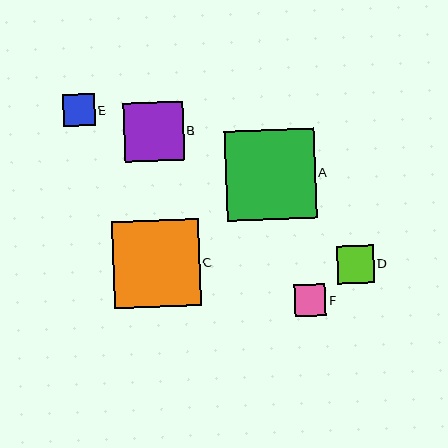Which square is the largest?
Square A is the largest with a size of approximately 89 pixels.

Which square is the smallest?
Square F is the smallest with a size of approximately 32 pixels.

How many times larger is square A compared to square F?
Square A is approximately 2.8 times the size of square F.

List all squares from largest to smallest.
From largest to smallest: A, C, B, D, E, F.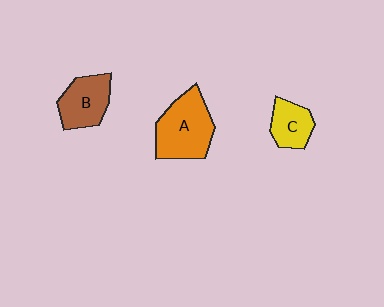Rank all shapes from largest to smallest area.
From largest to smallest: A (orange), B (brown), C (yellow).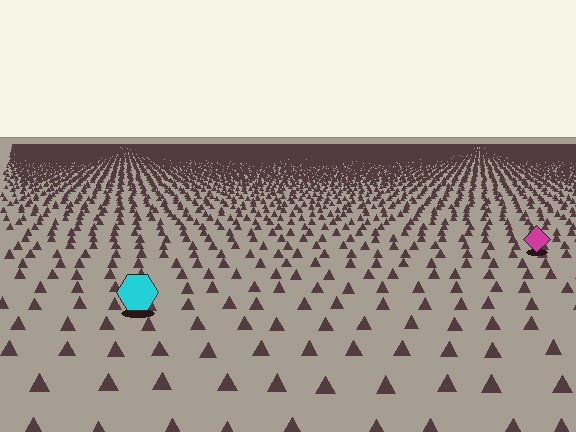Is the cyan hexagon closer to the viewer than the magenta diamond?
Yes. The cyan hexagon is closer — you can tell from the texture gradient: the ground texture is coarser near it.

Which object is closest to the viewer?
The cyan hexagon is closest. The texture marks near it are larger and more spread out.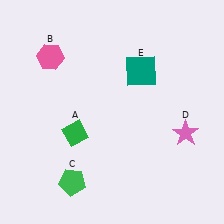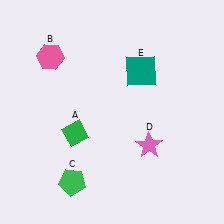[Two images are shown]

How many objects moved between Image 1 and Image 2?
1 object moved between the two images.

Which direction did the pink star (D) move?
The pink star (D) moved left.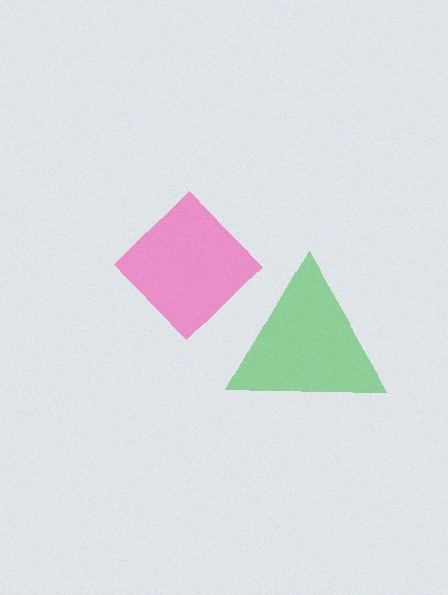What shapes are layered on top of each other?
The layered shapes are: a green triangle, a pink diamond.